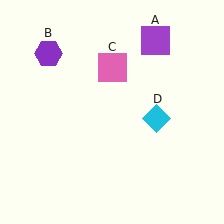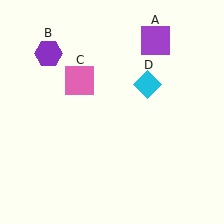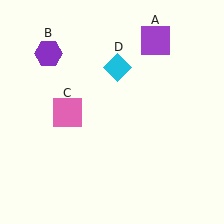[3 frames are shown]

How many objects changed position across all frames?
2 objects changed position: pink square (object C), cyan diamond (object D).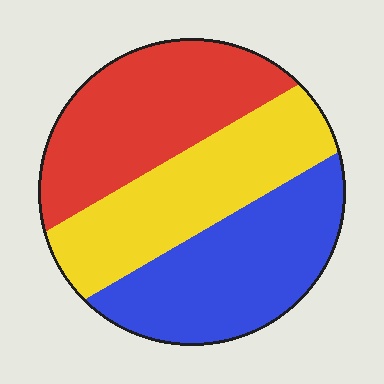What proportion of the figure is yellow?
Yellow takes up about one third (1/3) of the figure.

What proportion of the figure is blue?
Blue covers about 35% of the figure.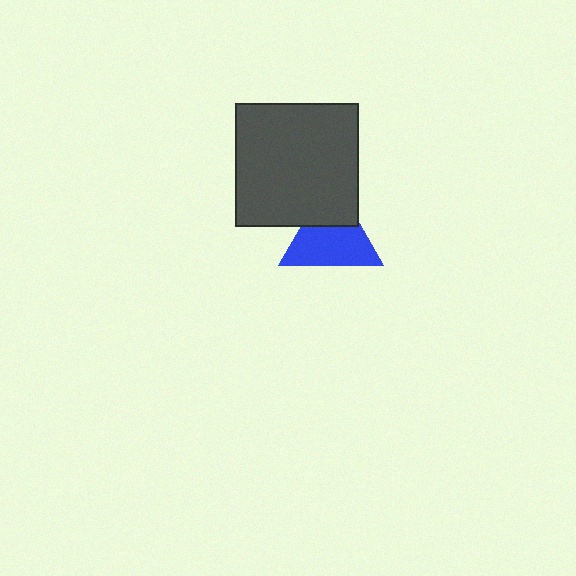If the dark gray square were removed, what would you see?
You would see the complete blue triangle.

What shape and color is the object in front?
The object in front is a dark gray square.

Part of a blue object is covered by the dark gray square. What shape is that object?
It is a triangle.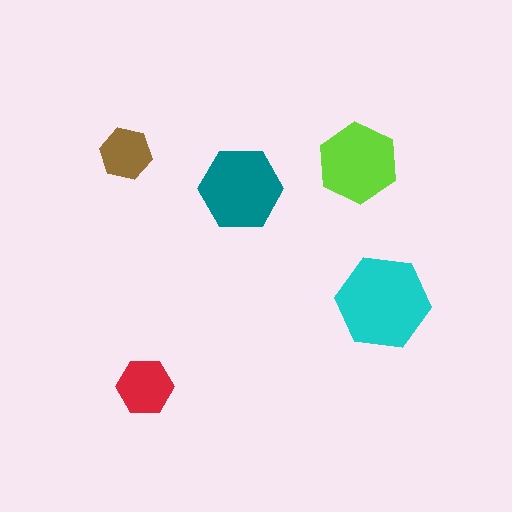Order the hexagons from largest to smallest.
the cyan one, the teal one, the lime one, the red one, the brown one.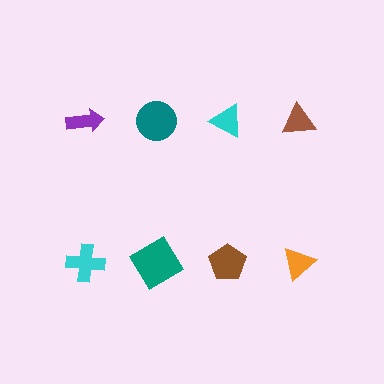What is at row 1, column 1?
A purple arrow.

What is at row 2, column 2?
A teal diamond.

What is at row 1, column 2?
A teal circle.